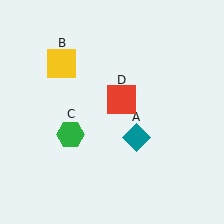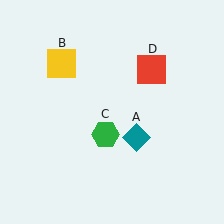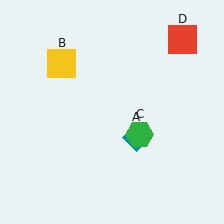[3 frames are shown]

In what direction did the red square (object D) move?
The red square (object D) moved up and to the right.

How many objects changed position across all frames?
2 objects changed position: green hexagon (object C), red square (object D).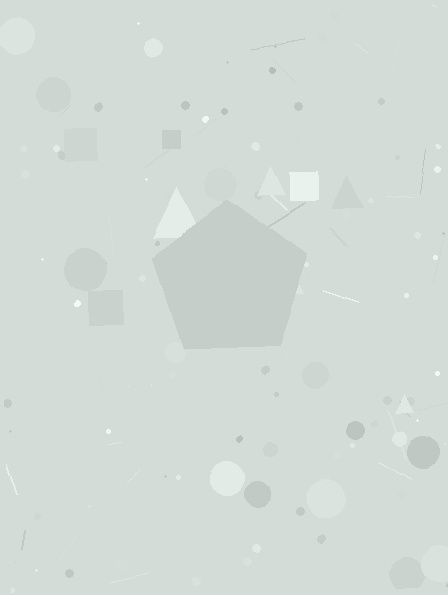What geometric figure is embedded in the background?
A pentagon is embedded in the background.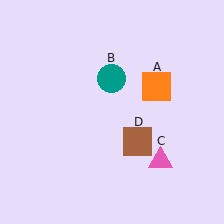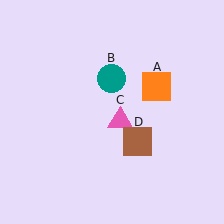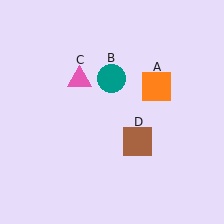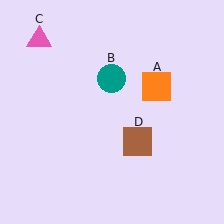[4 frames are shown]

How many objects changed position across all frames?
1 object changed position: pink triangle (object C).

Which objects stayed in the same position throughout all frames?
Orange square (object A) and teal circle (object B) and brown square (object D) remained stationary.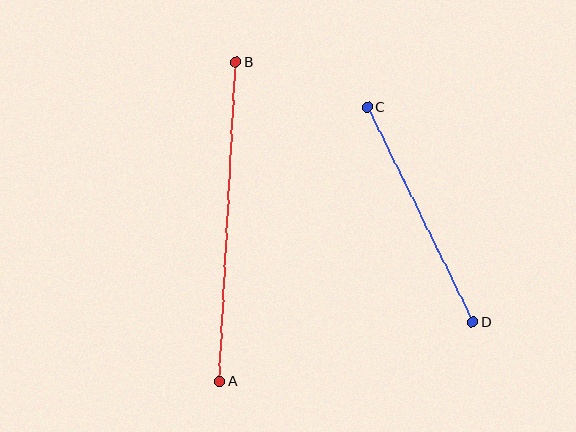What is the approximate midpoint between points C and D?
The midpoint is at approximately (420, 215) pixels.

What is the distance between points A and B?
The distance is approximately 319 pixels.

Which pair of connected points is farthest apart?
Points A and B are farthest apart.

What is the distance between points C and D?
The distance is approximately 240 pixels.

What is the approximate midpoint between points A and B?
The midpoint is at approximately (228, 222) pixels.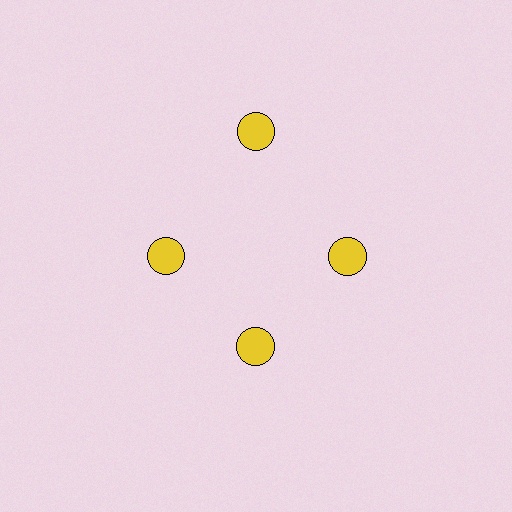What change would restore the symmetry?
The symmetry would be restored by moving it inward, back onto the ring so that all 4 circles sit at equal angles and equal distance from the center.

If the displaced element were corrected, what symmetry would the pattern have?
It would have 4-fold rotational symmetry — the pattern would map onto itself every 90 degrees.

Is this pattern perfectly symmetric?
No. The 4 yellow circles are arranged in a ring, but one element near the 12 o'clock position is pushed outward from the center, breaking the 4-fold rotational symmetry.